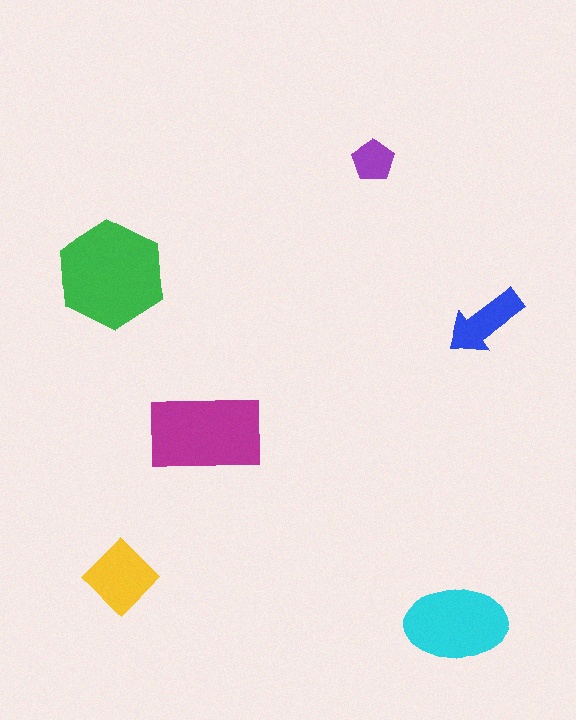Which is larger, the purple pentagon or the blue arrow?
The blue arrow.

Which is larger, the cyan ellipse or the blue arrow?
The cyan ellipse.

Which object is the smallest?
The purple pentagon.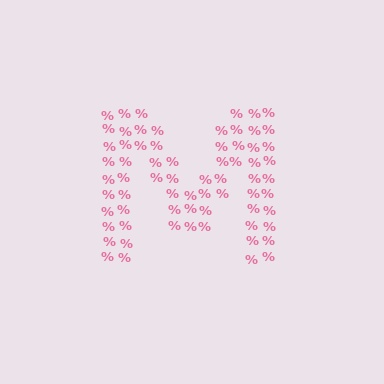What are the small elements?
The small elements are percent signs.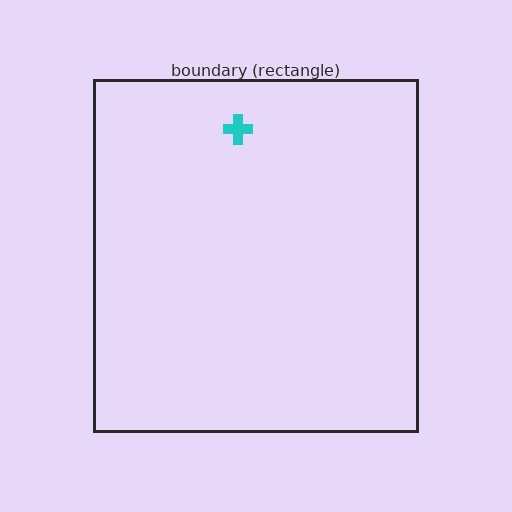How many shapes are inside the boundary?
1 inside, 0 outside.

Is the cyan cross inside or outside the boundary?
Inside.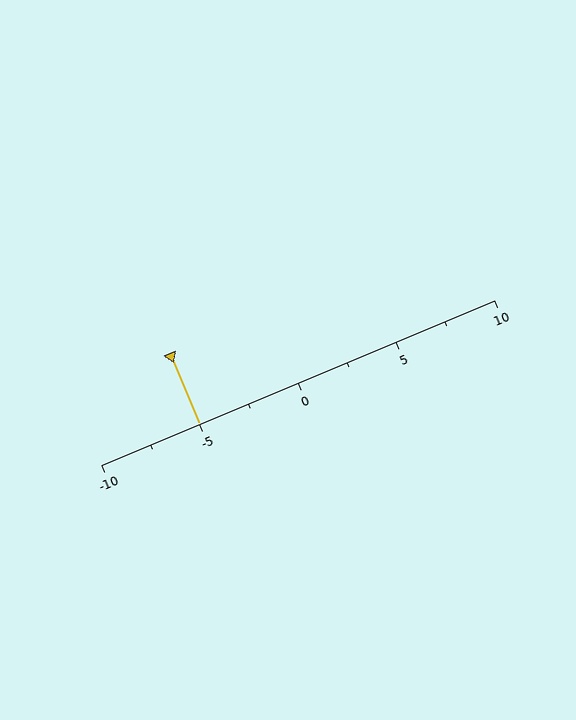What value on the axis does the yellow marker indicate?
The marker indicates approximately -5.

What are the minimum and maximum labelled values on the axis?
The axis runs from -10 to 10.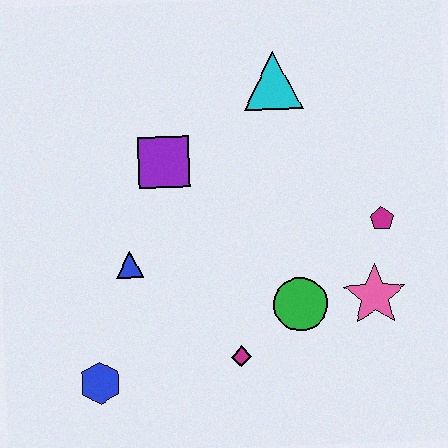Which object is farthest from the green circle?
The cyan triangle is farthest from the green circle.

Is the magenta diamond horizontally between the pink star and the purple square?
Yes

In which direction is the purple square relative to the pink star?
The purple square is to the left of the pink star.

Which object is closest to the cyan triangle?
The purple square is closest to the cyan triangle.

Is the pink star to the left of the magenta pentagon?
Yes